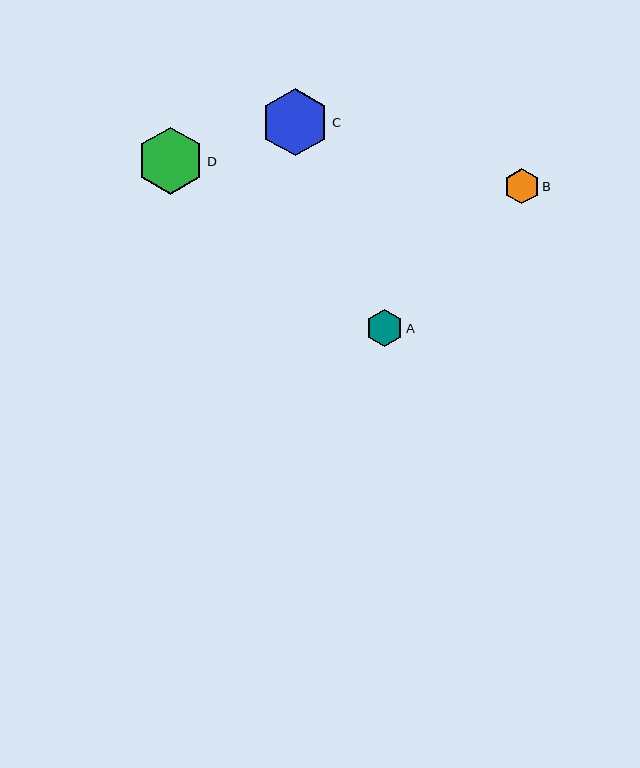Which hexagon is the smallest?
Hexagon B is the smallest with a size of approximately 35 pixels.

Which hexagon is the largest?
Hexagon C is the largest with a size of approximately 68 pixels.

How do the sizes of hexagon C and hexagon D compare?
Hexagon C and hexagon D are approximately the same size.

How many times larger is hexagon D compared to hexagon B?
Hexagon D is approximately 1.9 times the size of hexagon B.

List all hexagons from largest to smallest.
From largest to smallest: C, D, A, B.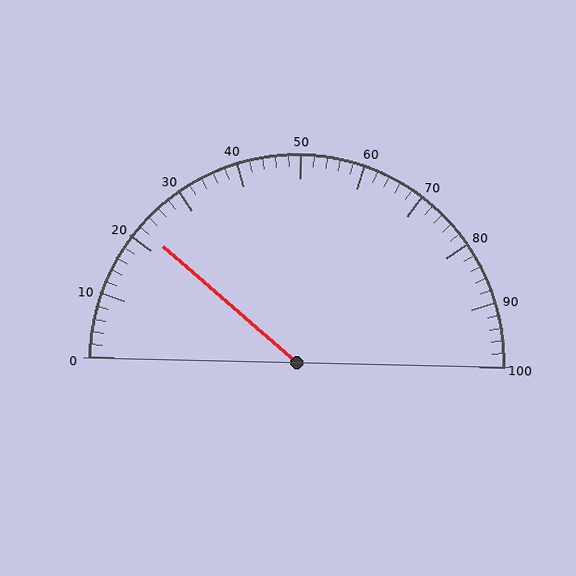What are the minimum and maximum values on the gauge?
The gauge ranges from 0 to 100.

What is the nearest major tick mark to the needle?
The nearest major tick mark is 20.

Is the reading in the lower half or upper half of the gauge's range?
The reading is in the lower half of the range (0 to 100).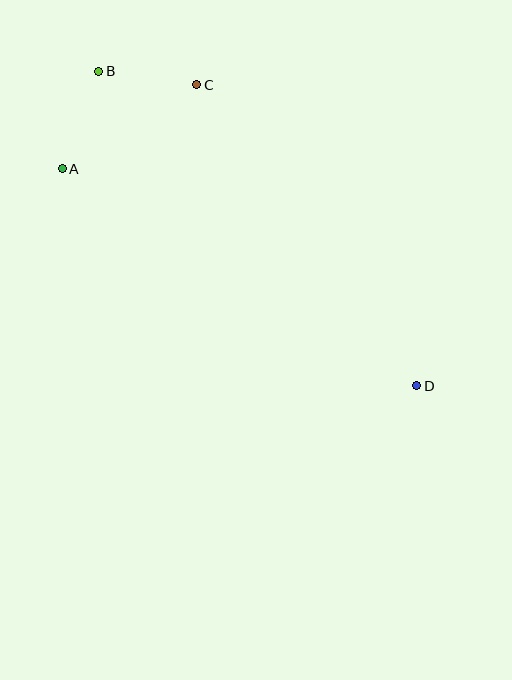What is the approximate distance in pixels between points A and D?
The distance between A and D is approximately 416 pixels.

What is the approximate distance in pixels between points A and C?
The distance between A and C is approximately 158 pixels.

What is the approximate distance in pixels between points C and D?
The distance between C and D is approximately 373 pixels.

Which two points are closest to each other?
Points B and C are closest to each other.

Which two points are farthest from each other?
Points B and D are farthest from each other.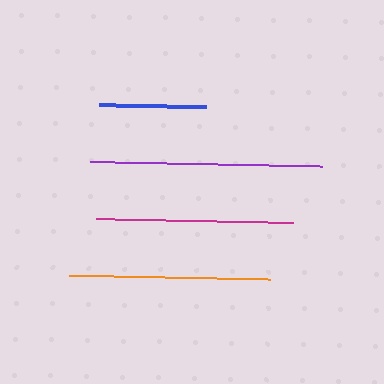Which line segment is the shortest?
The blue line is the shortest at approximately 107 pixels.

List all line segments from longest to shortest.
From longest to shortest: purple, orange, magenta, blue.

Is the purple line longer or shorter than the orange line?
The purple line is longer than the orange line.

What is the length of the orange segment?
The orange segment is approximately 201 pixels long.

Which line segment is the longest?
The purple line is the longest at approximately 232 pixels.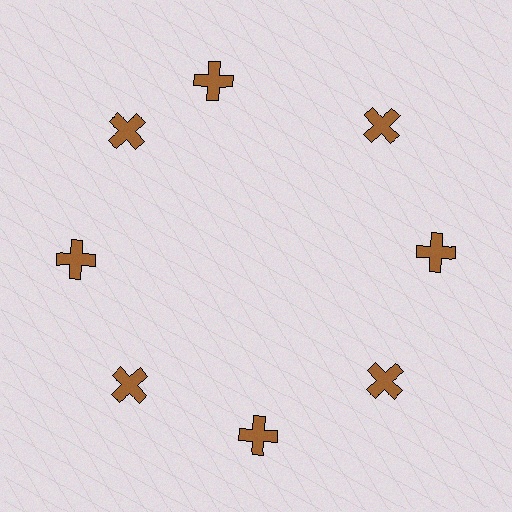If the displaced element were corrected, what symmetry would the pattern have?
It would have 8-fold rotational symmetry — the pattern would map onto itself every 45 degrees.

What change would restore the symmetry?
The symmetry would be restored by rotating it back into even spacing with its neighbors so that all 8 crosses sit at equal angles and equal distance from the center.